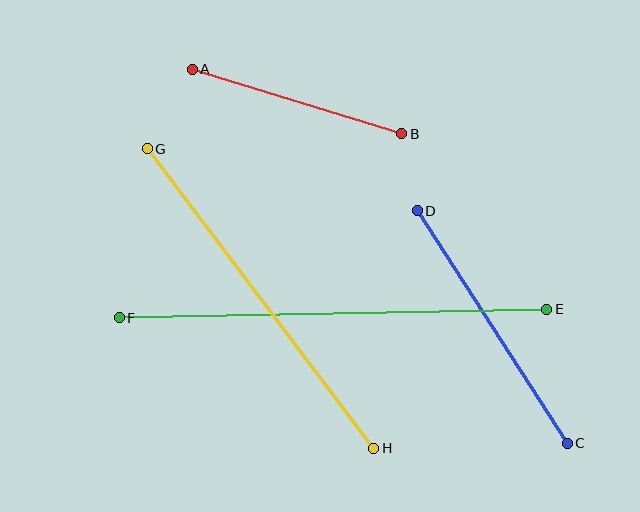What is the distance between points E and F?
The distance is approximately 428 pixels.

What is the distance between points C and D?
The distance is approximately 276 pixels.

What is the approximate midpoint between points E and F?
The midpoint is at approximately (333, 313) pixels.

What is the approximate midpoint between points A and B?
The midpoint is at approximately (297, 102) pixels.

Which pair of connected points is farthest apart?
Points E and F are farthest apart.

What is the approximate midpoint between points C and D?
The midpoint is at approximately (492, 327) pixels.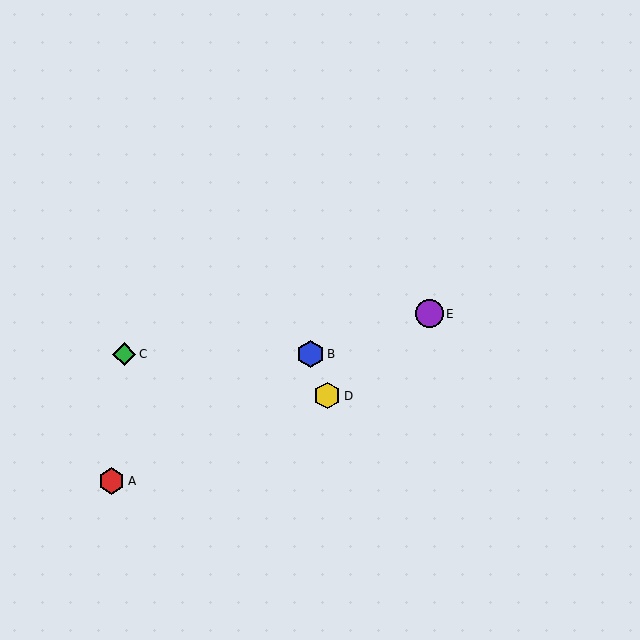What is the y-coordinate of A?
Object A is at y≈481.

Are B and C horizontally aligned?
Yes, both are at y≈354.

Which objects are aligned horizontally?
Objects B, C are aligned horizontally.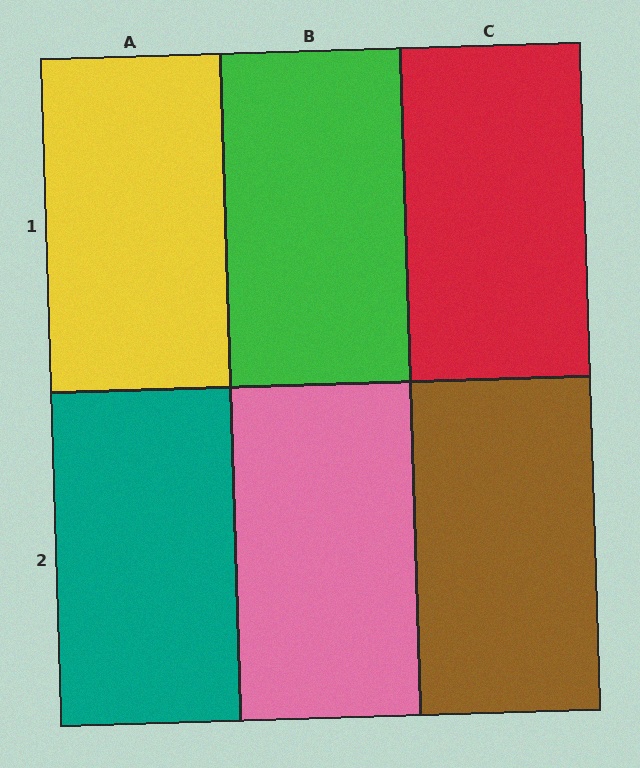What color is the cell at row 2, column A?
Teal.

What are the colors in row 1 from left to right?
Yellow, green, red.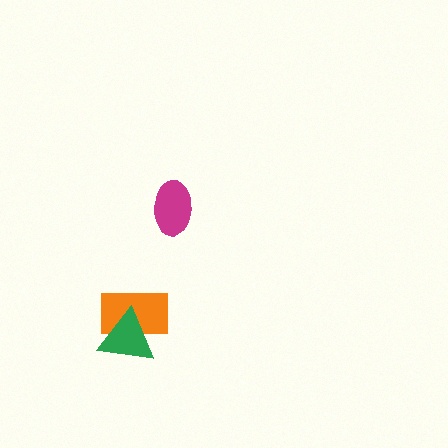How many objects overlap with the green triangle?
1 object overlaps with the green triangle.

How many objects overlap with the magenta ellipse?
0 objects overlap with the magenta ellipse.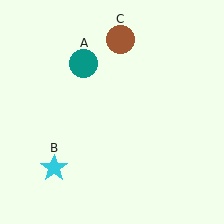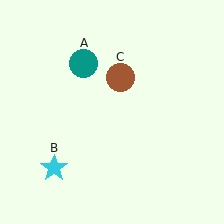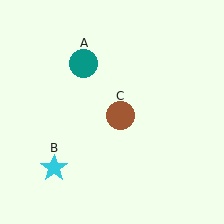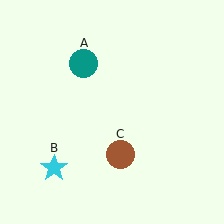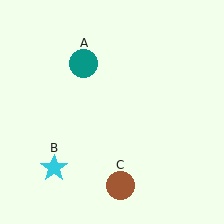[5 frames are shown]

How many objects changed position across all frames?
1 object changed position: brown circle (object C).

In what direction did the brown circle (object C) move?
The brown circle (object C) moved down.